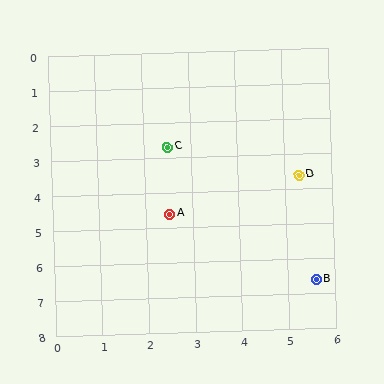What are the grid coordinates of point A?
Point A is at approximately (2.5, 4.6).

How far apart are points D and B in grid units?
Points D and B are about 3.0 grid units apart.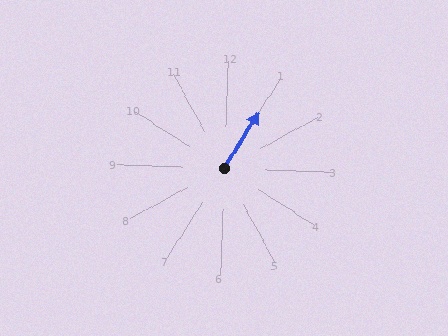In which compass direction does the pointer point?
Northeast.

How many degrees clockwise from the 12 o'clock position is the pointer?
Approximately 30 degrees.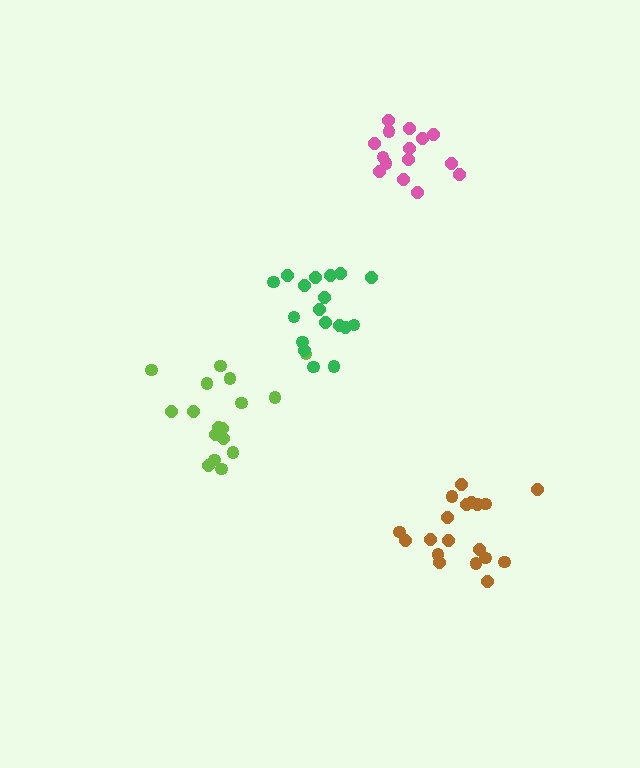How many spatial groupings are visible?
There are 4 spatial groupings.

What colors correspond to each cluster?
The clusters are colored: brown, lime, green, pink.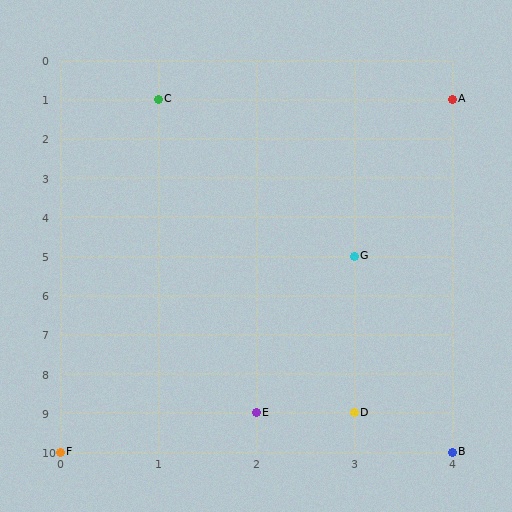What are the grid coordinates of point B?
Point B is at grid coordinates (4, 10).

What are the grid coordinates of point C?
Point C is at grid coordinates (1, 1).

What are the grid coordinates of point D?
Point D is at grid coordinates (3, 9).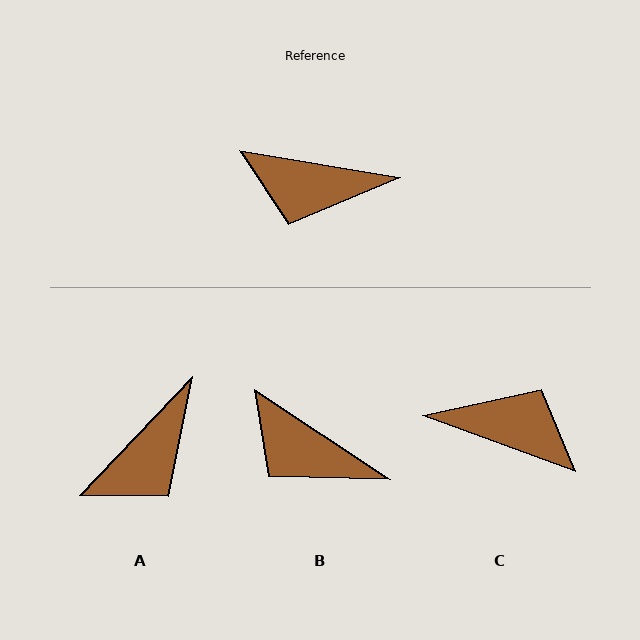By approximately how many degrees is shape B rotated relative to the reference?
Approximately 24 degrees clockwise.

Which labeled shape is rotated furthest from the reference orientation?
C, about 170 degrees away.